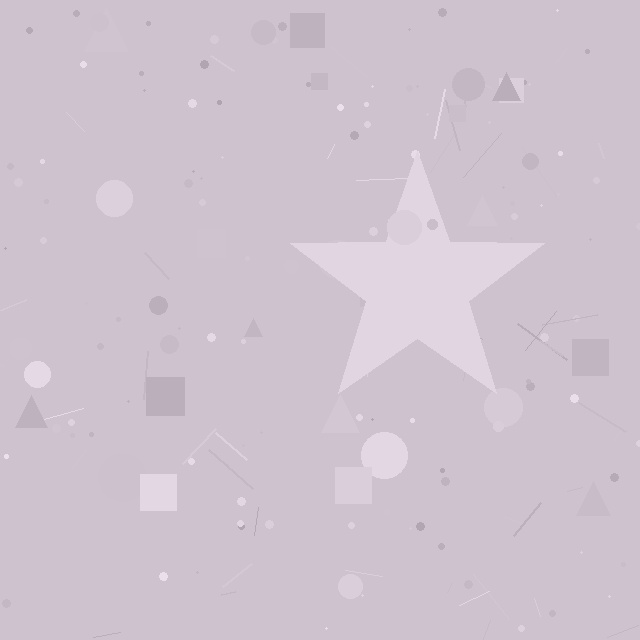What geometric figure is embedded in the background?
A star is embedded in the background.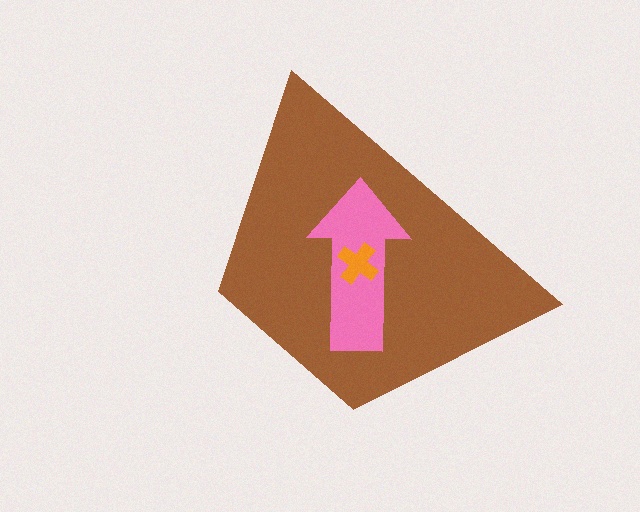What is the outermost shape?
The brown trapezoid.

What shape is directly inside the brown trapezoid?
The pink arrow.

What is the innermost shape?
The orange cross.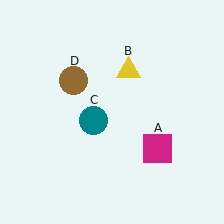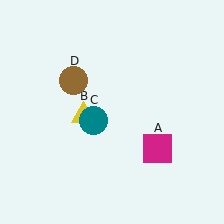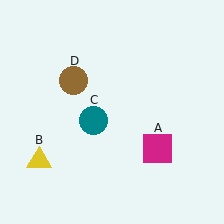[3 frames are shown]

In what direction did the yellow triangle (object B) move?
The yellow triangle (object B) moved down and to the left.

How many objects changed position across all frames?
1 object changed position: yellow triangle (object B).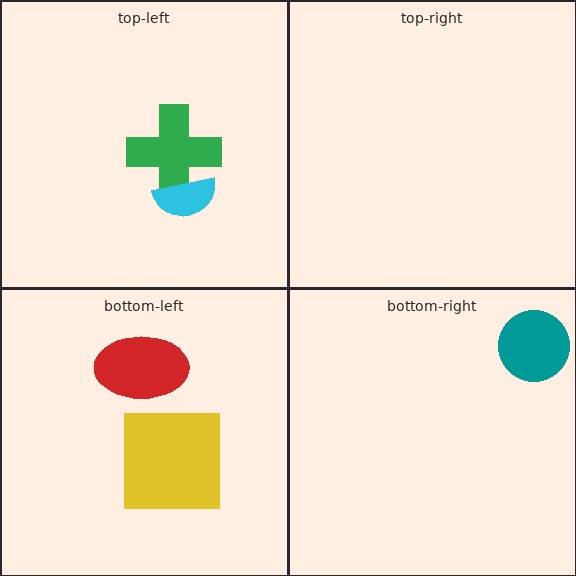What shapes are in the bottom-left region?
The yellow square, the red ellipse.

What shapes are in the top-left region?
The green cross, the cyan semicircle.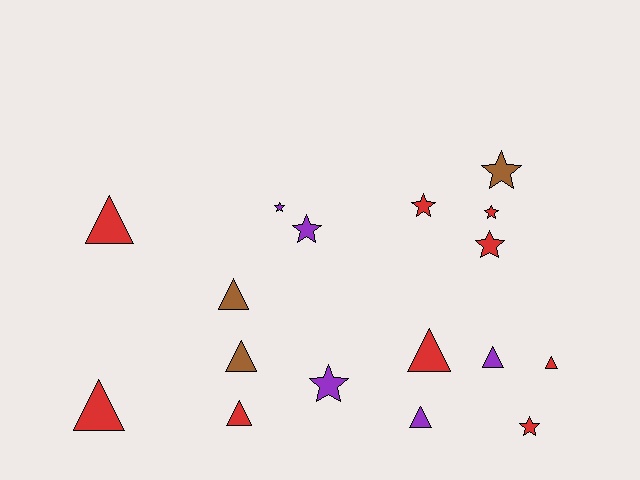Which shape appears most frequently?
Triangle, with 9 objects.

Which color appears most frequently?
Red, with 9 objects.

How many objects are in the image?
There are 17 objects.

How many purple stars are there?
There are 3 purple stars.